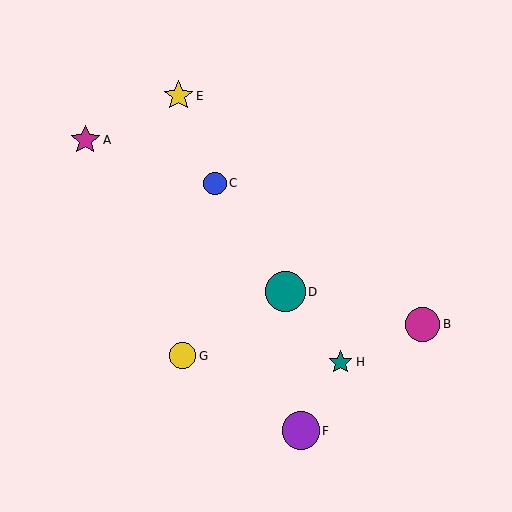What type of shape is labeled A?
Shape A is a magenta star.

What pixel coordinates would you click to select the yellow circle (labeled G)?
Click at (182, 356) to select the yellow circle G.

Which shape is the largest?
The teal circle (labeled D) is the largest.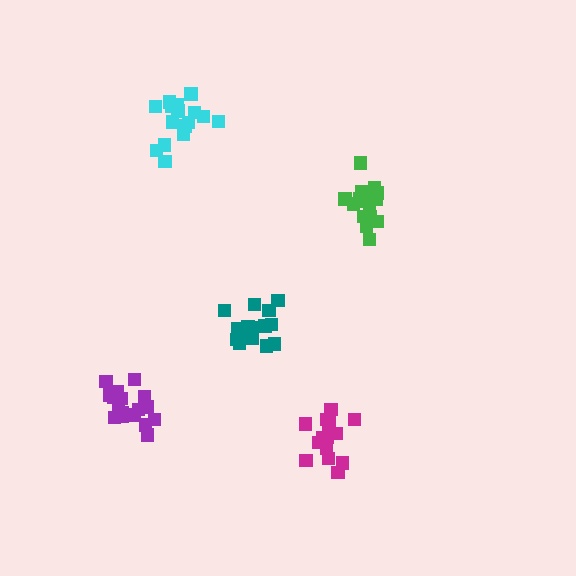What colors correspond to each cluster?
The clusters are colored: magenta, purple, green, teal, cyan.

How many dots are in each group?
Group 1: 15 dots, Group 2: 19 dots, Group 3: 17 dots, Group 4: 18 dots, Group 5: 16 dots (85 total).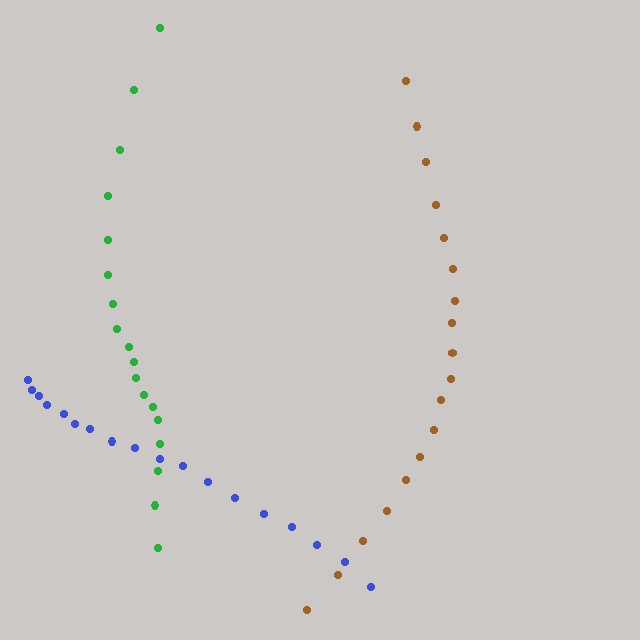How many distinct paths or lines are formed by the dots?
There are 3 distinct paths.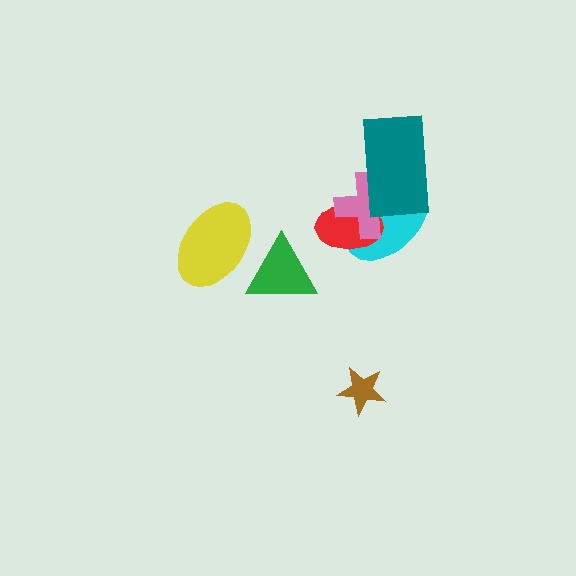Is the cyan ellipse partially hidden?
Yes, it is partially covered by another shape.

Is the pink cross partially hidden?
Yes, it is partially covered by another shape.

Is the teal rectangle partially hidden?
No, no other shape covers it.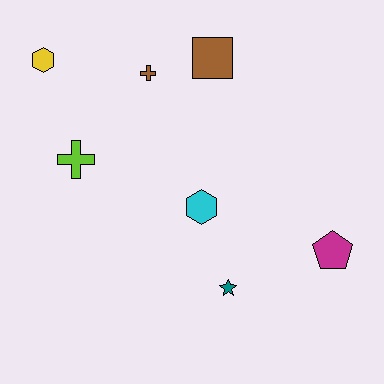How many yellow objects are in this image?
There is 1 yellow object.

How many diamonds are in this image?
There are no diamonds.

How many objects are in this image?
There are 7 objects.